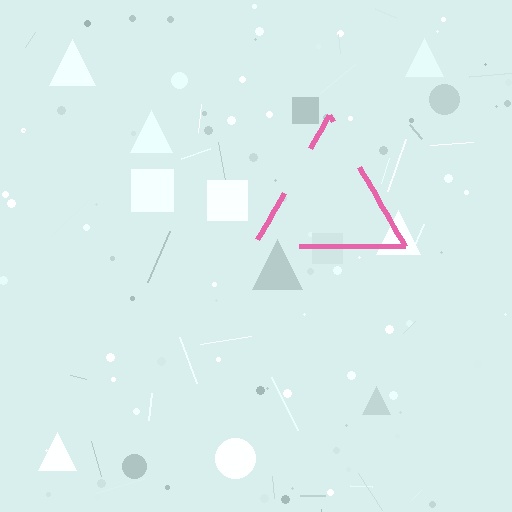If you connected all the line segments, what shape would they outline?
They would outline a triangle.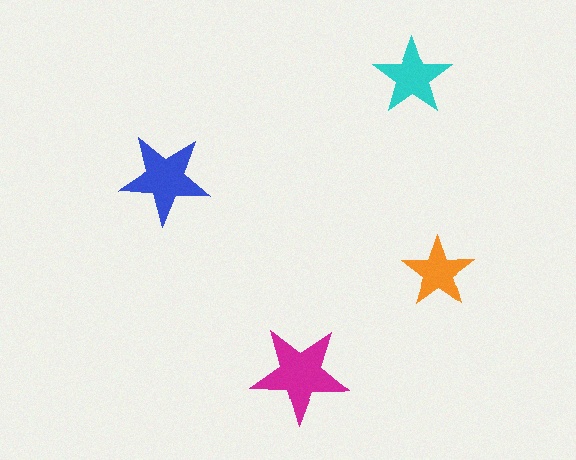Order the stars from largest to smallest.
the magenta one, the blue one, the cyan one, the orange one.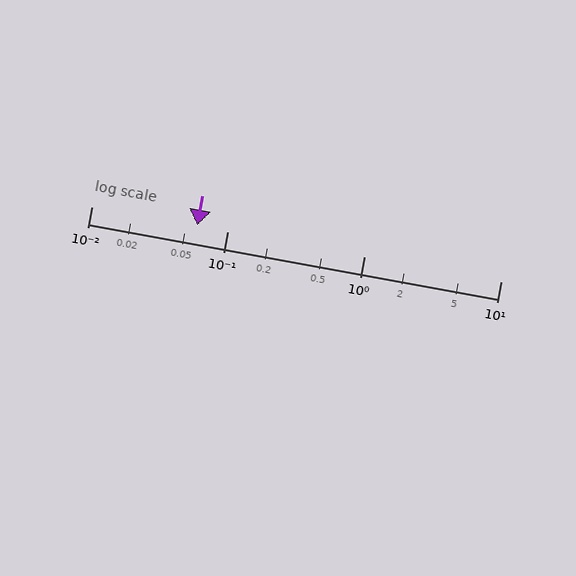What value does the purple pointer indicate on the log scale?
The pointer indicates approximately 0.06.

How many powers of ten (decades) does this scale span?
The scale spans 3 decades, from 0.01 to 10.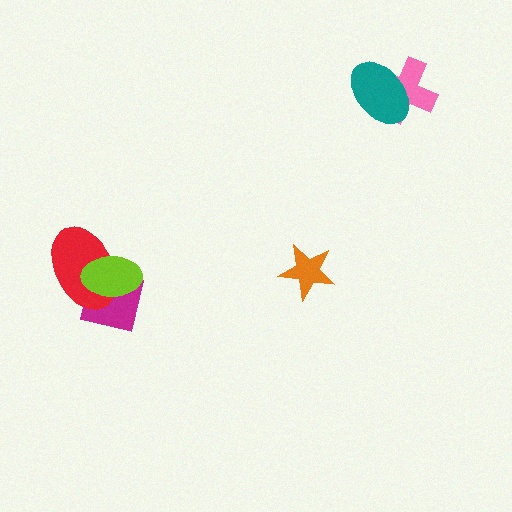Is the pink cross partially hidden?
Yes, it is partially covered by another shape.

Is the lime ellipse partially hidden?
No, no other shape covers it.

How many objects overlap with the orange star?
0 objects overlap with the orange star.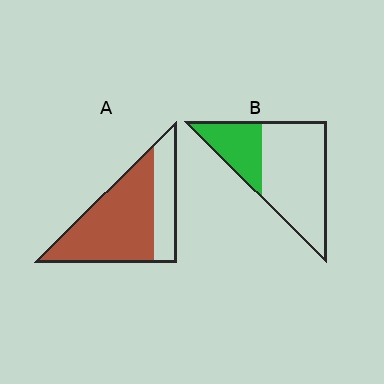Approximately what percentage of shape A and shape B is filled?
A is approximately 70% and B is approximately 30%.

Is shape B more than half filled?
No.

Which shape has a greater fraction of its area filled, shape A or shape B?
Shape A.